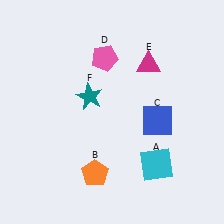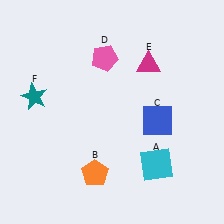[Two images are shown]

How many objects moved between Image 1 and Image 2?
1 object moved between the two images.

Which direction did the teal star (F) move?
The teal star (F) moved left.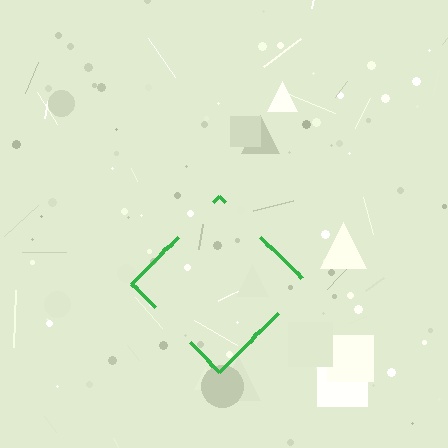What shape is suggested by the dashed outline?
The dashed outline suggests a diamond.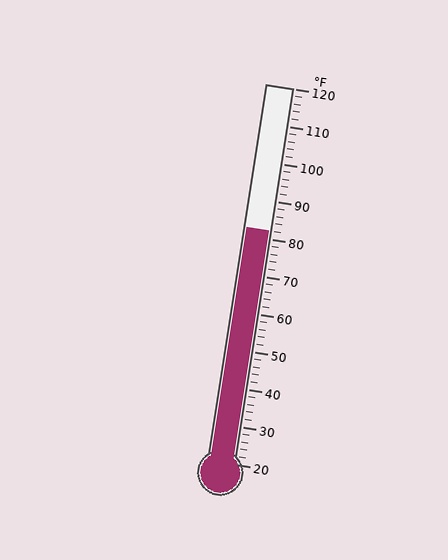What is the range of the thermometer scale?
The thermometer scale ranges from 20°F to 120°F.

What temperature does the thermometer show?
The thermometer shows approximately 82°F.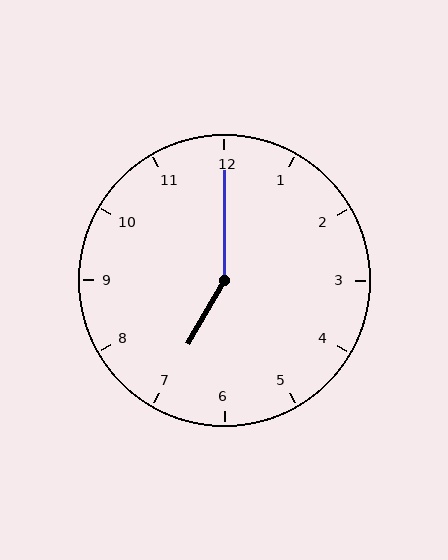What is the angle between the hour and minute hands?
Approximately 150 degrees.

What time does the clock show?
7:00.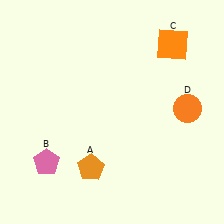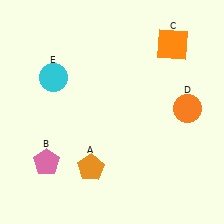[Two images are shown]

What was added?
A cyan circle (E) was added in Image 2.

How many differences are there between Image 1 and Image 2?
There is 1 difference between the two images.